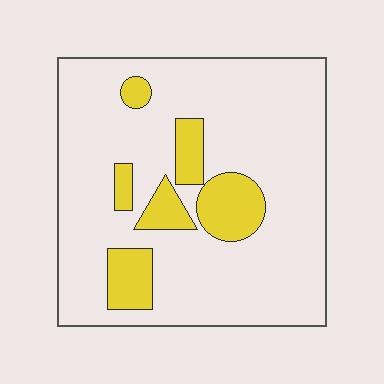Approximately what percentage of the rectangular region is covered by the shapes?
Approximately 15%.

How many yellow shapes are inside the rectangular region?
6.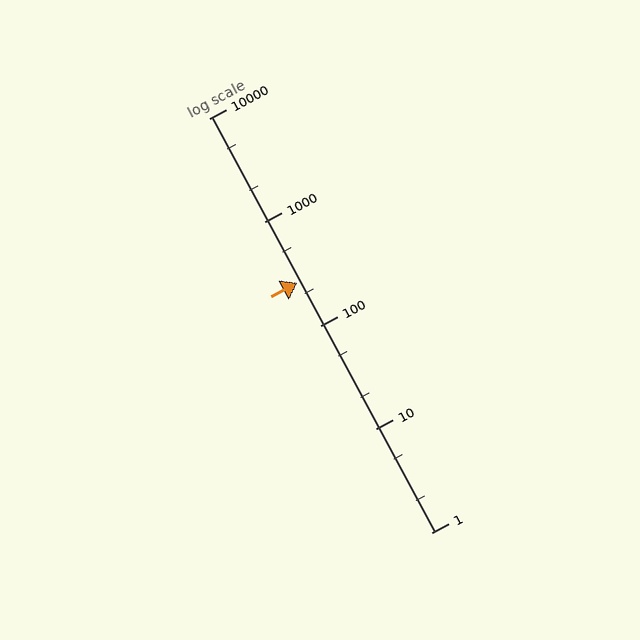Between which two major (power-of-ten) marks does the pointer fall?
The pointer is between 100 and 1000.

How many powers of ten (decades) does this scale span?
The scale spans 4 decades, from 1 to 10000.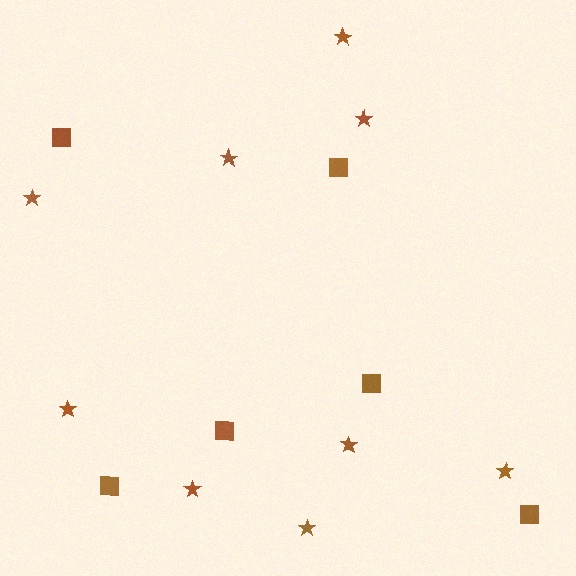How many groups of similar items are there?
There are 2 groups: one group of squares (6) and one group of stars (9).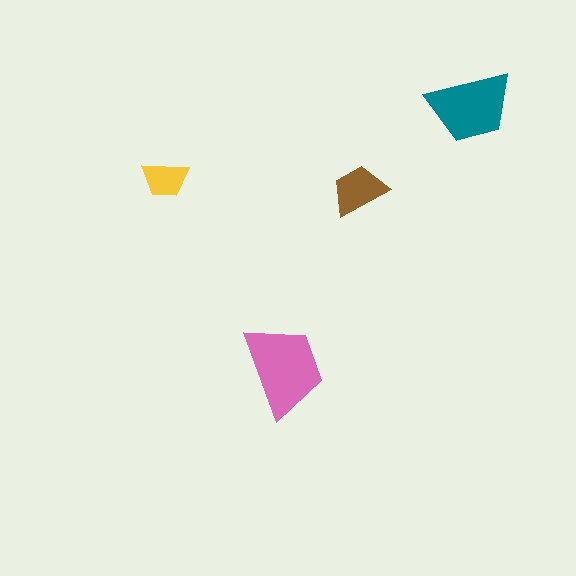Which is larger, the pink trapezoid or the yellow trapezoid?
The pink one.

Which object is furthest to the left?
The yellow trapezoid is leftmost.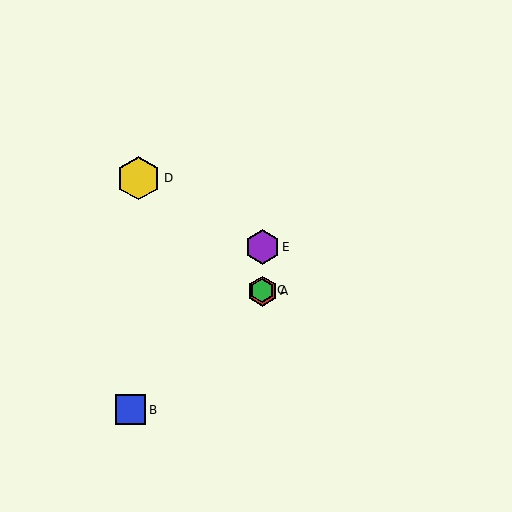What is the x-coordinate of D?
Object D is at x≈139.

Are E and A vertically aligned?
Yes, both are at x≈262.